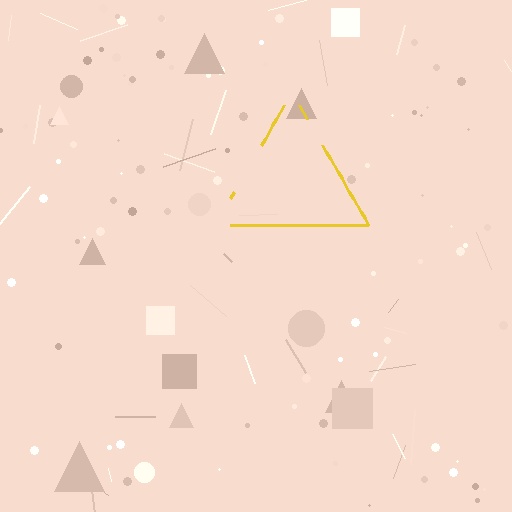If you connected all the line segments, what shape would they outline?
They would outline a triangle.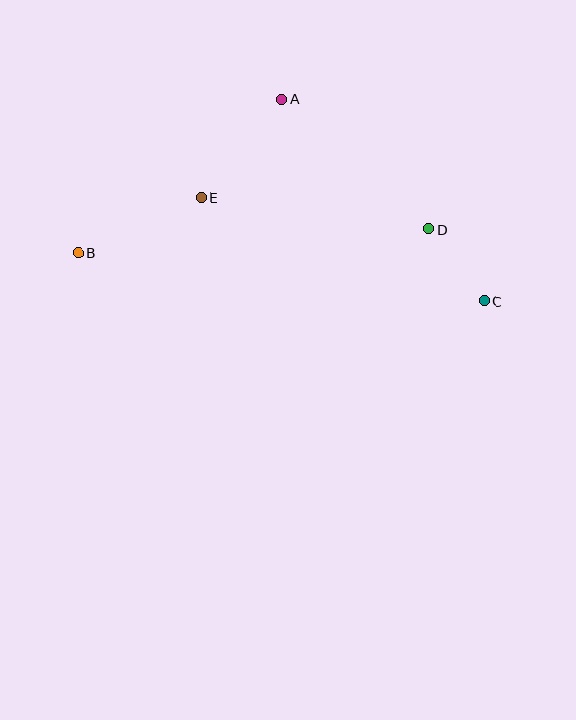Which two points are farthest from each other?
Points B and C are farthest from each other.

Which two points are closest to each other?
Points C and D are closest to each other.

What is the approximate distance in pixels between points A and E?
The distance between A and E is approximately 128 pixels.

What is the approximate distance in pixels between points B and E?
The distance between B and E is approximately 135 pixels.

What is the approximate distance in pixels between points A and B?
The distance between A and B is approximately 255 pixels.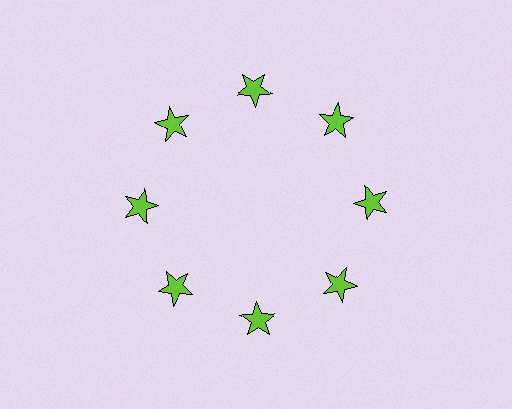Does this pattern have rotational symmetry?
Yes, this pattern has 8-fold rotational symmetry. It looks the same after rotating 45 degrees around the center.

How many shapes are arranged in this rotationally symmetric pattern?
There are 8 shapes, arranged in 8 groups of 1.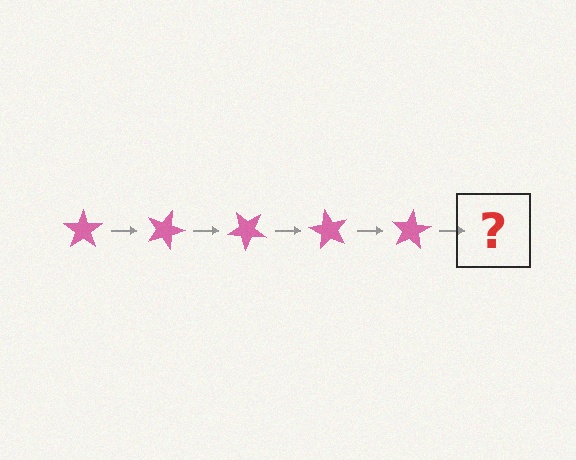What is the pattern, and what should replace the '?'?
The pattern is that the star rotates 20 degrees each step. The '?' should be a pink star rotated 100 degrees.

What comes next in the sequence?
The next element should be a pink star rotated 100 degrees.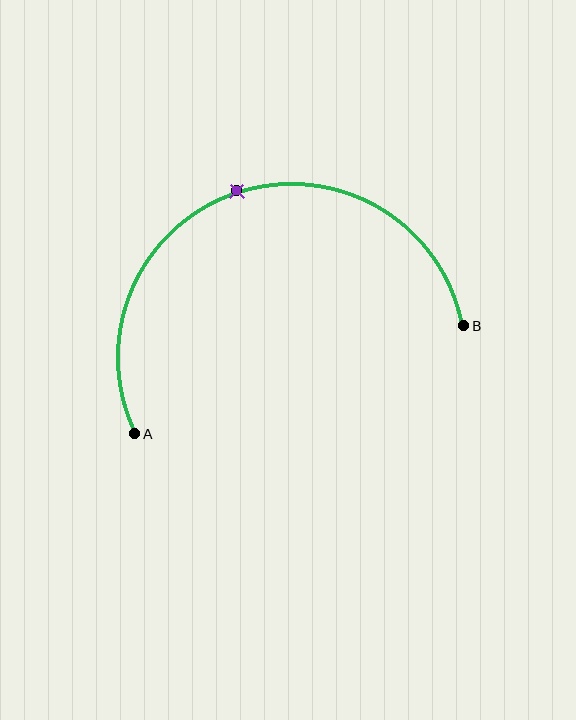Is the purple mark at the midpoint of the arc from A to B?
Yes. The purple mark lies on the arc at equal arc-length from both A and B — it is the arc midpoint.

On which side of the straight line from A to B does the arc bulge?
The arc bulges above the straight line connecting A and B.